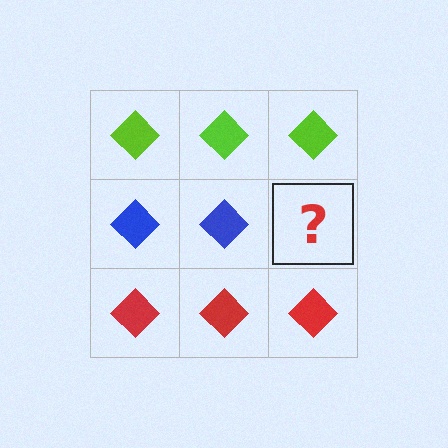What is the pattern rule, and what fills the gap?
The rule is that each row has a consistent color. The gap should be filled with a blue diamond.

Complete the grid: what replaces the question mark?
The question mark should be replaced with a blue diamond.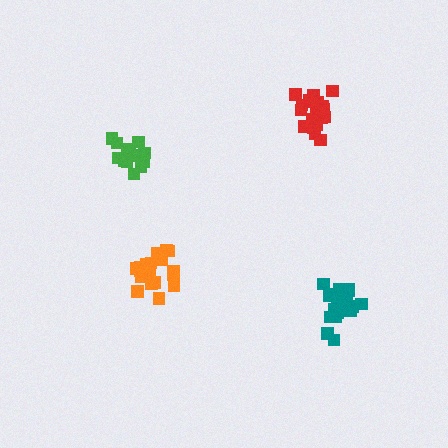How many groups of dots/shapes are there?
There are 4 groups.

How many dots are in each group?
Group 1: 20 dots, Group 2: 20 dots, Group 3: 15 dots, Group 4: 20 dots (75 total).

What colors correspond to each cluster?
The clusters are colored: orange, red, green, teal.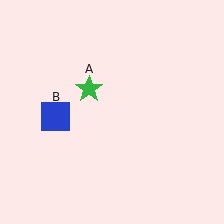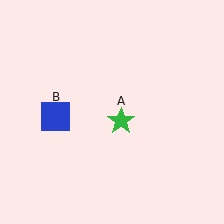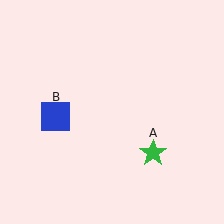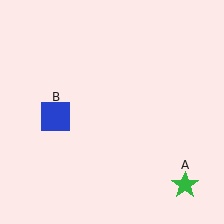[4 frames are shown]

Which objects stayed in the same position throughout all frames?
Blue square (object B) remained stationary.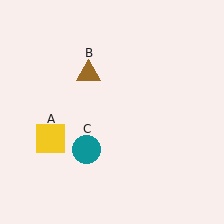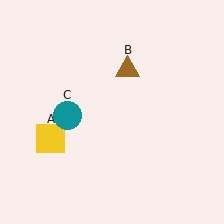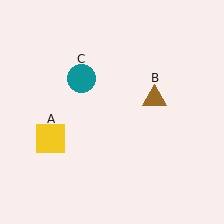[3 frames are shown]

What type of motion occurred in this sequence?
The brown triangle (object B), teal circle (object C) rotated clockwise around the center of the scene.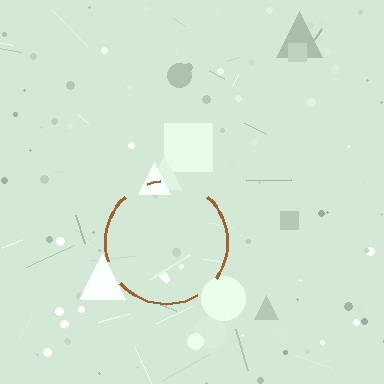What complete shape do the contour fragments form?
The contour fragments form a circle.